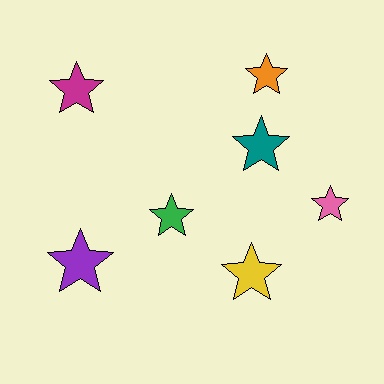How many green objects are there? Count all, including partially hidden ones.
There is 1 green object.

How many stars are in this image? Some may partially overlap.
There are 7 stars.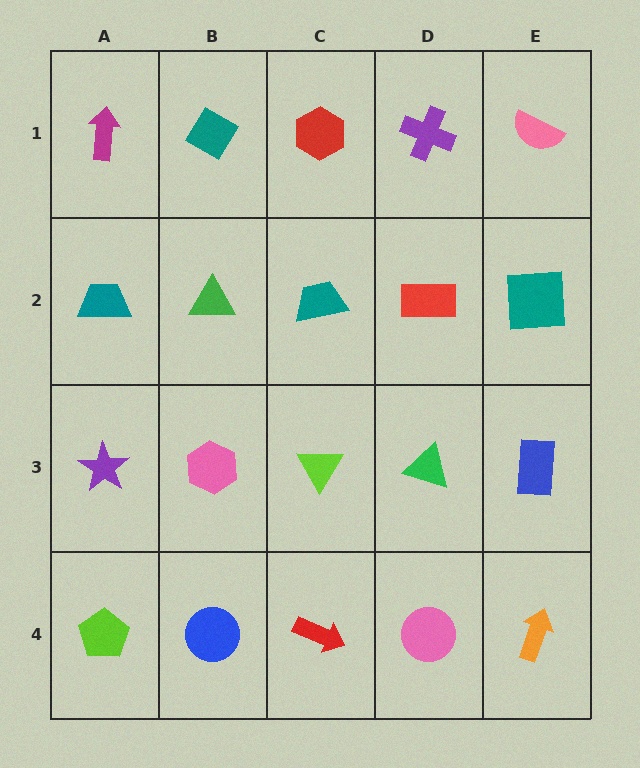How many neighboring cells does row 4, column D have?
3.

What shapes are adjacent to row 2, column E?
A pink semicircle (row 1, column E), a blue rectangle (row 3, column E), a red rectangle (row 2, column D).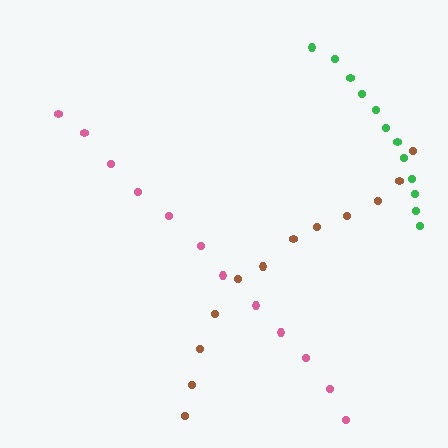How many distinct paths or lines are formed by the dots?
There are 3 distinct paths.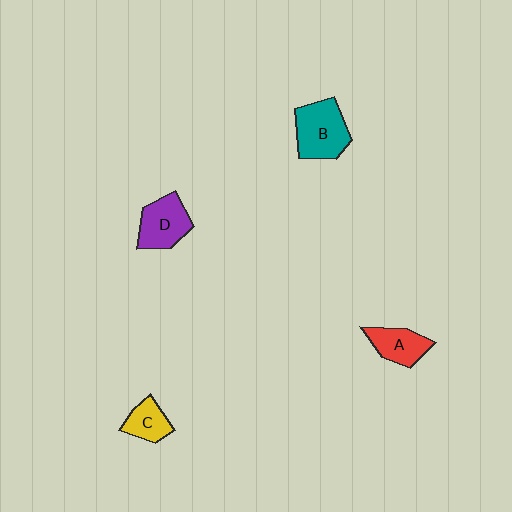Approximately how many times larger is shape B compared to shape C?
Approximately 1.9 times.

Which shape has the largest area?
Shape B (teal).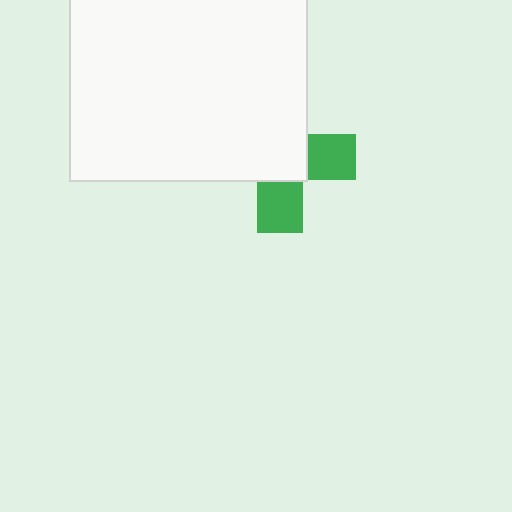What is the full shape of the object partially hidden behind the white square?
The partially hidden object is a green cross.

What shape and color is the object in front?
The object in front is a white square.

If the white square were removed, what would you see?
You would see the complete green cross.